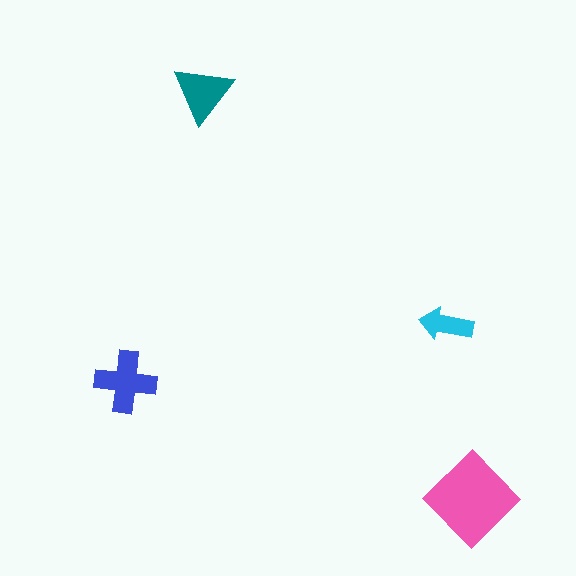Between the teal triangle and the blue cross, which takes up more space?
The blue cross.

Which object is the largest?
The pink diamond.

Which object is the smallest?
The cyan arrow.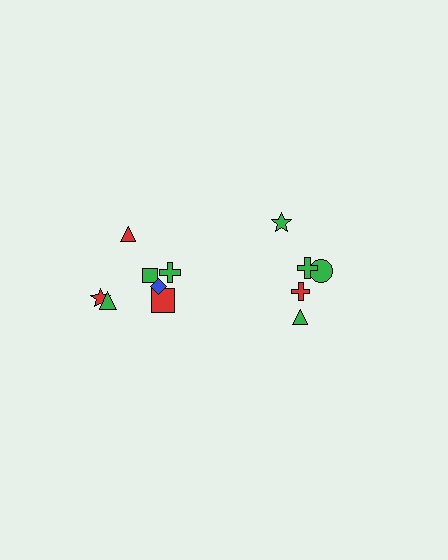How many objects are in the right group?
There are 5 objects.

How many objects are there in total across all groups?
There are 12 objects.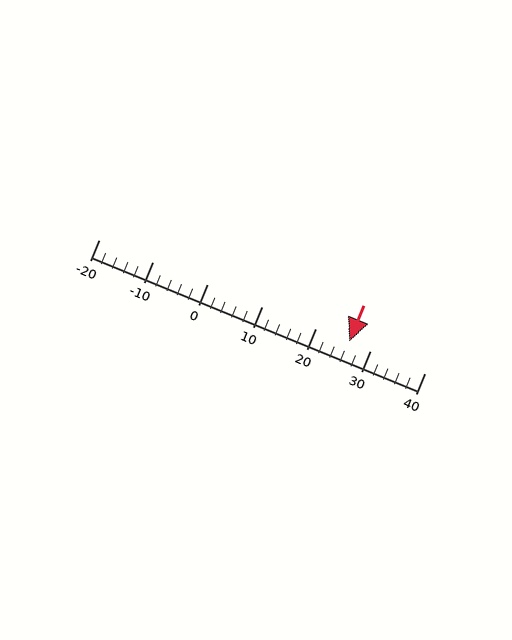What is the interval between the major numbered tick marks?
The major tick marks are spaced 10 units apart.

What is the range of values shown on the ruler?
The ruler shows values from -20 to 40.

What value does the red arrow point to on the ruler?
The red arrow points to approximately 26.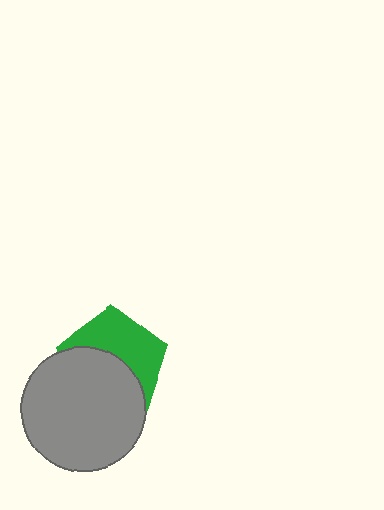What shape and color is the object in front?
The object in front is a gray circle.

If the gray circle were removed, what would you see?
You would see the complete green pentagon.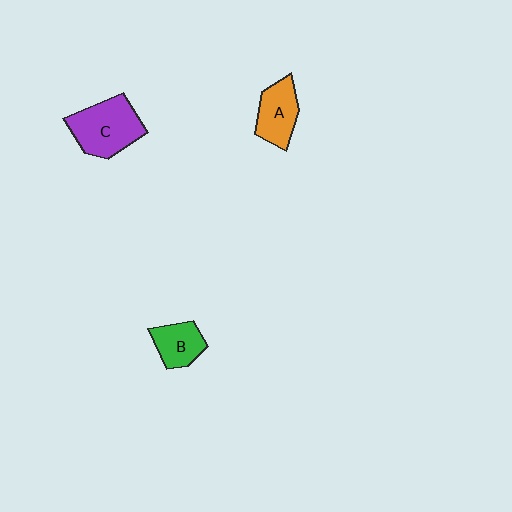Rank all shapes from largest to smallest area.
From largest to smallest: C (purple), A (orange), B (green).